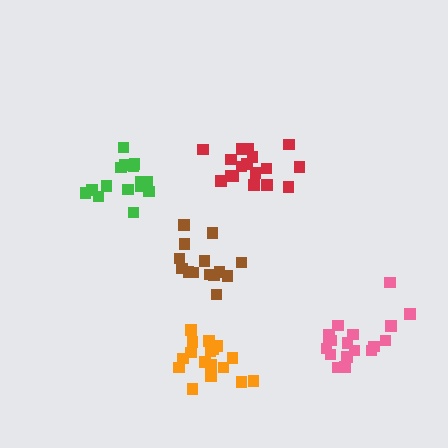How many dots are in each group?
Group 1: 17 dots, Group 2: 14 dots, Group 3: 15 dots, Group 4: 18 dots, Group 5: 19 dots (83 total).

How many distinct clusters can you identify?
There are 5 distinct clusters.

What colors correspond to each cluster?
The clusters are colored: red, brown, green, orange, pink.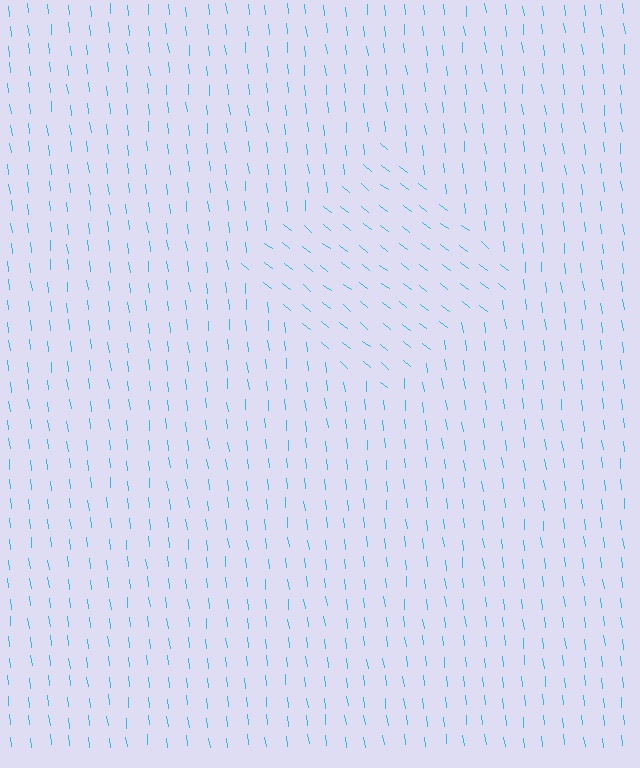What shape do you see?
I see a diamond.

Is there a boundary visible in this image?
Yes, there is a texture boundary formed by a change in line orientation.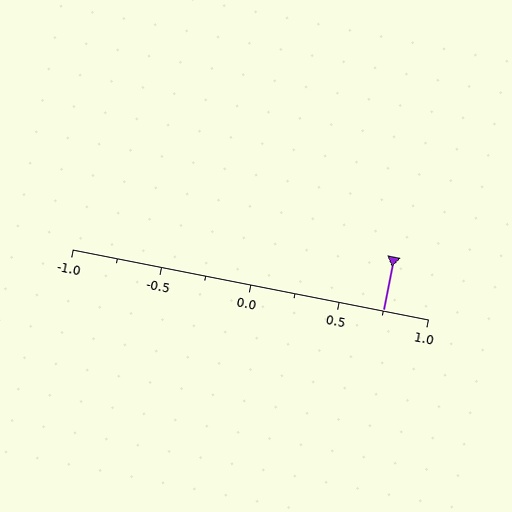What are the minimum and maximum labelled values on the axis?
The axis runs from -1.0 to 1.0.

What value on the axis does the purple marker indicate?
The marker indicates approximately 0.75.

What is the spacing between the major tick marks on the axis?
The major ticks are spaced 0.5 apart.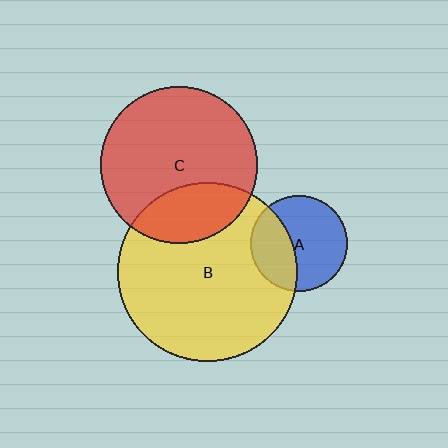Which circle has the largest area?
Circle B (yellow).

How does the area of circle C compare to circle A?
Approximately 2.6 times.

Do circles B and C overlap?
Yes.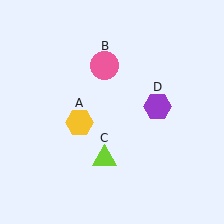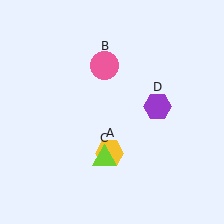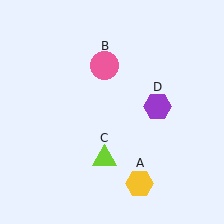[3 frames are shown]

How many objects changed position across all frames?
1 object changed position: yellow hexagon (object A).